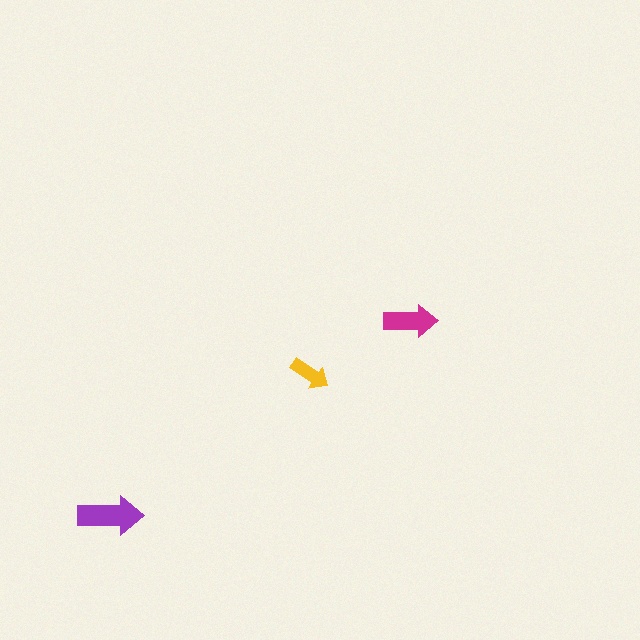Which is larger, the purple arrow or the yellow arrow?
The purple one.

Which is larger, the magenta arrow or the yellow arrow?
The magenta one.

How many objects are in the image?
There are 3 objects in the image.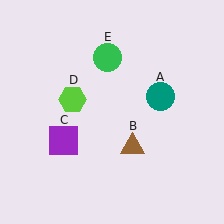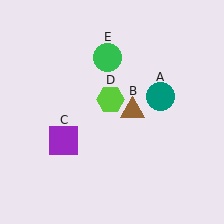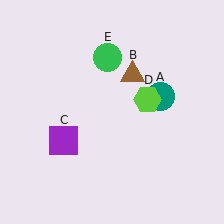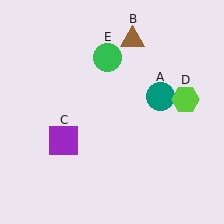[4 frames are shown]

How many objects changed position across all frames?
2 objects changed position: brown triangle (object B), lime hexagon (object D).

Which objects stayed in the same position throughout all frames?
Teal circle (object A) and purple square (object C) and green circle (object E) remained stationary.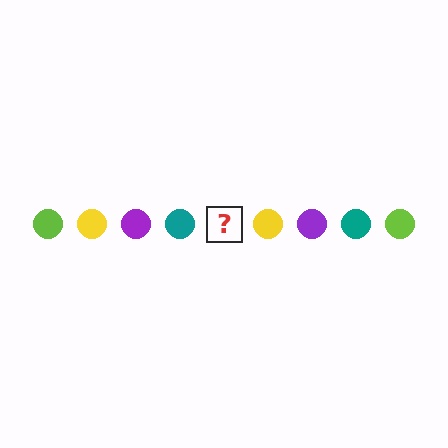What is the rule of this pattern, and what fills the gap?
The rule is that the pattern cycles through lime, yellow, purple, teal circles. The gap should be filled with a lime circle.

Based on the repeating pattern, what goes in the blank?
The blank should be a lime circle.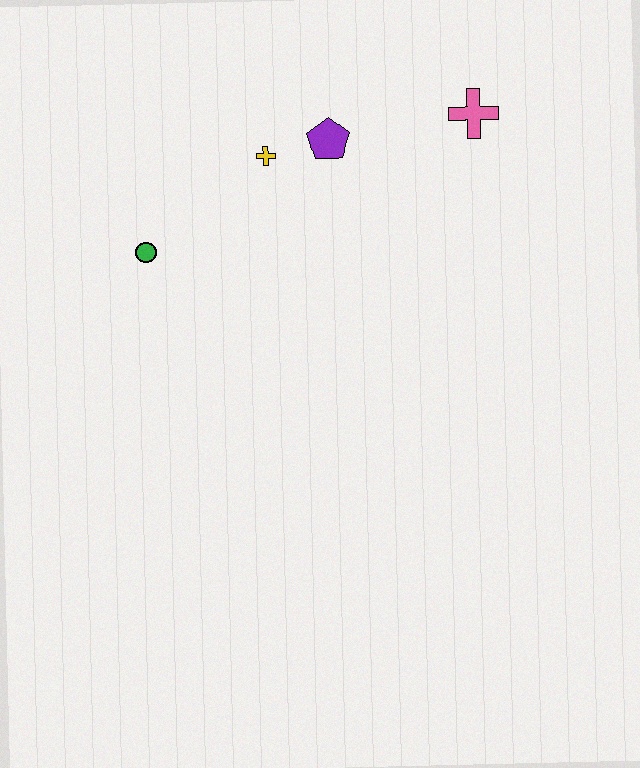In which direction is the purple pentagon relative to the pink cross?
The purple pentagon is to the left of the pink cross.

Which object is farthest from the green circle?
The pink cross is farthest from the green circle.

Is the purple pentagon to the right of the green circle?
Yes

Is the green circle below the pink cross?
Yes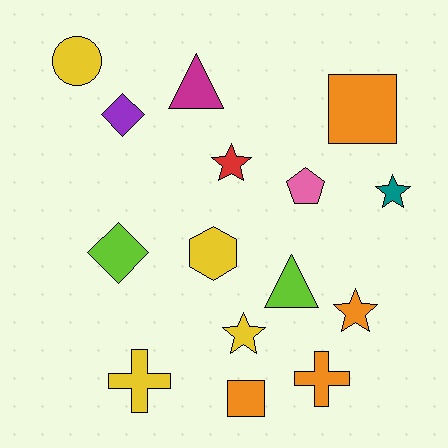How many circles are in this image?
There is 1 circle.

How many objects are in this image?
There are 15 objects.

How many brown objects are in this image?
There are no brown objects.